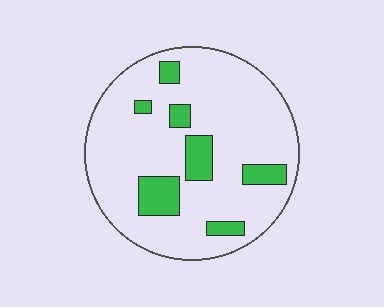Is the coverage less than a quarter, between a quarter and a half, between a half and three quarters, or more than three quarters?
Less than a quarter.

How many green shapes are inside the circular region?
7.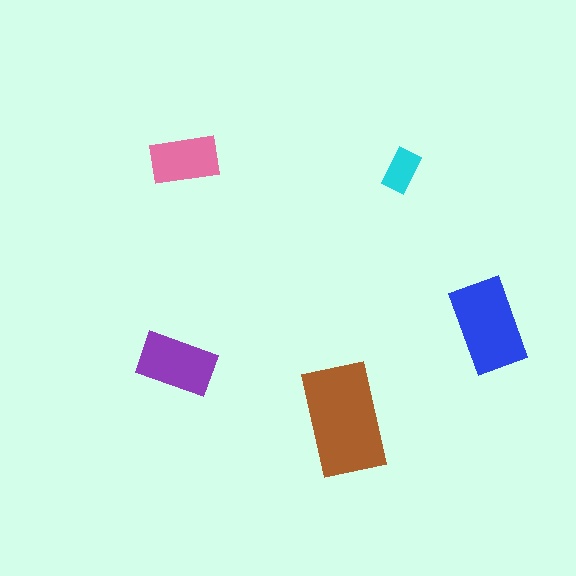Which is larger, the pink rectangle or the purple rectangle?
The purple one.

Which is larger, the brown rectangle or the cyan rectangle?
The brown one.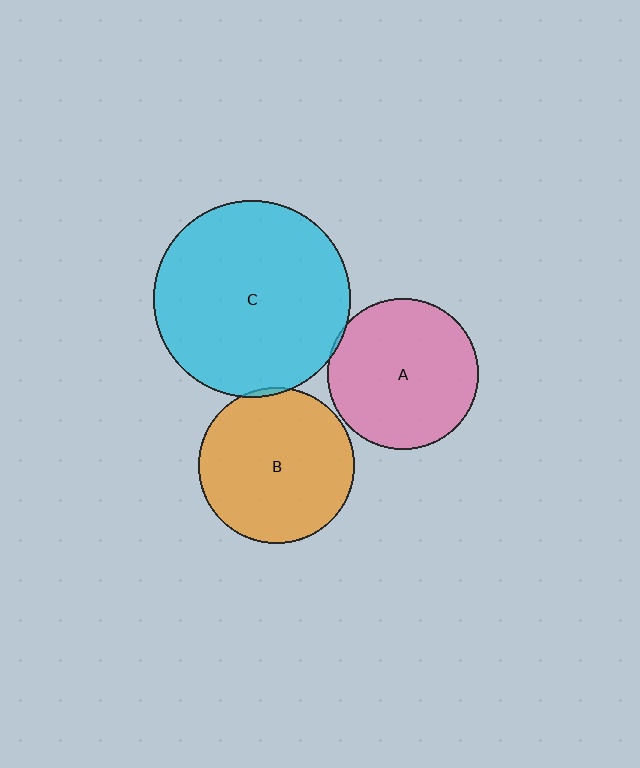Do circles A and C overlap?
Yes.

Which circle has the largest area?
Circle C (cyan).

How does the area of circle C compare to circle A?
Approximately 1.7 times.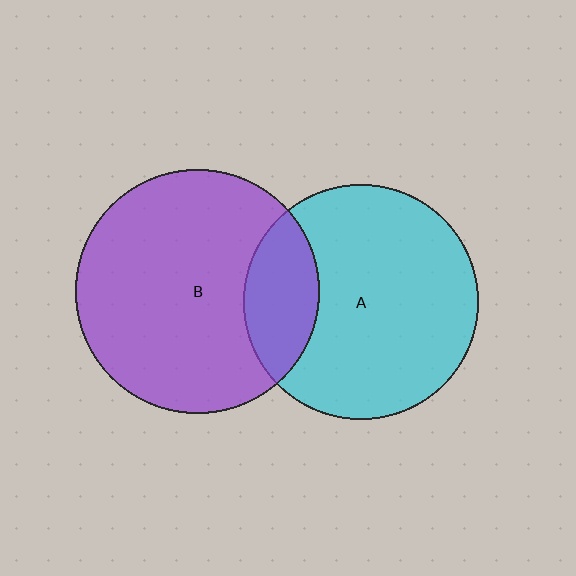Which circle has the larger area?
Circle B (purple).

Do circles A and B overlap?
Yes.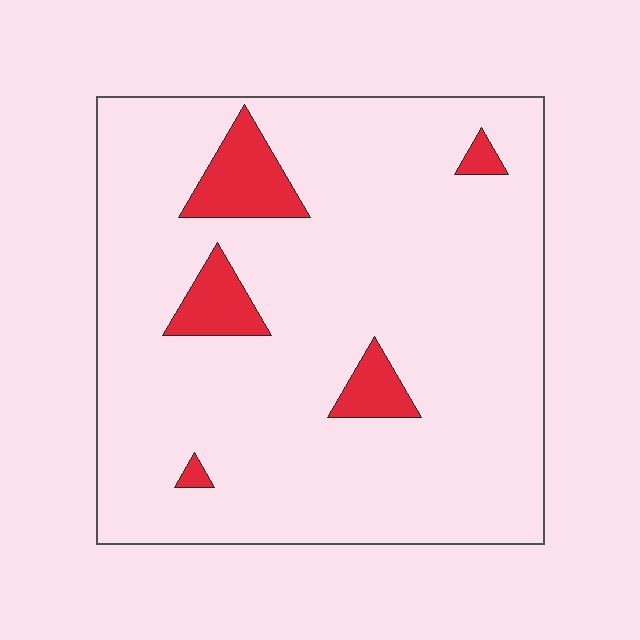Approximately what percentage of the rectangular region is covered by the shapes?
Approximately 10%.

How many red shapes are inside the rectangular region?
5.